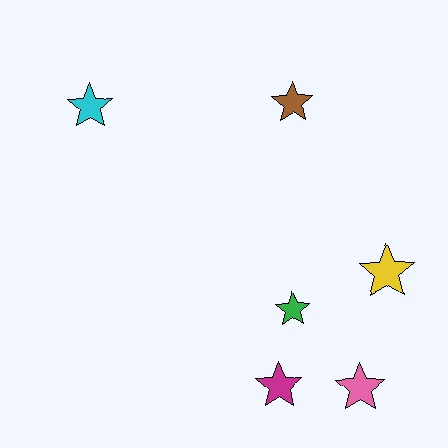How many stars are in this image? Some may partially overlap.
There are 6 stars.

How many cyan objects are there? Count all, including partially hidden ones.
There is 1 cyan object.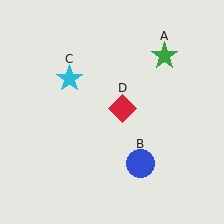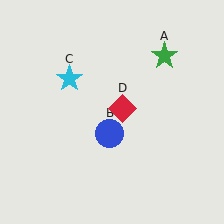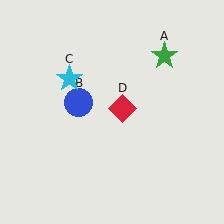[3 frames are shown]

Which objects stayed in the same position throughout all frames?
Green star (object A) and cyan star (object C) and red diamond (object D) remained stationary.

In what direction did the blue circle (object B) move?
The blue circle (object B) moved up and to the left.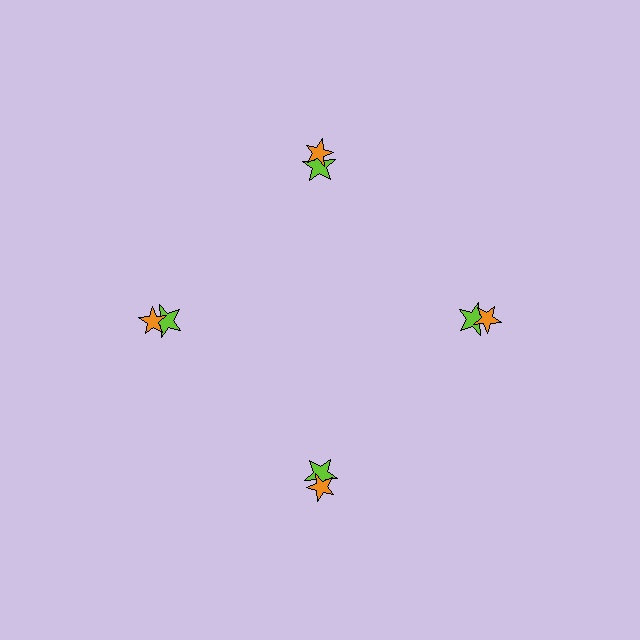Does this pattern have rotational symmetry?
Yes, this pattern has 4-fold rotational symmetry. It looks the same after rotating 90 degrees around the center.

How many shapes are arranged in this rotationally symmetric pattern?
There are 8 shapes, arranged in 4 groups of 2.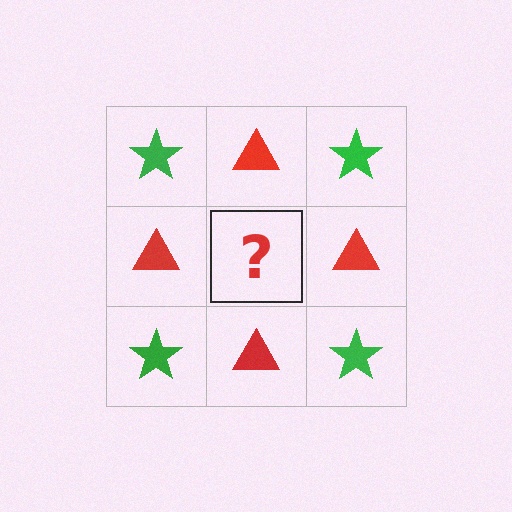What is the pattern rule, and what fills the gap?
The rule is that it alternates green star and red triangle in a checkerboard pattern. The gap should be filled with a green star.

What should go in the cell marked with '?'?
The missing cell should contain a green star.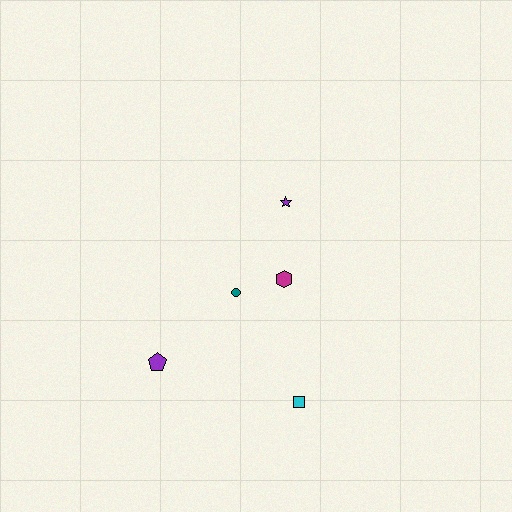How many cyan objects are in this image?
There is 1 cyan object.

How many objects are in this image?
There are 5 objects.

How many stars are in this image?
There is 1 star.